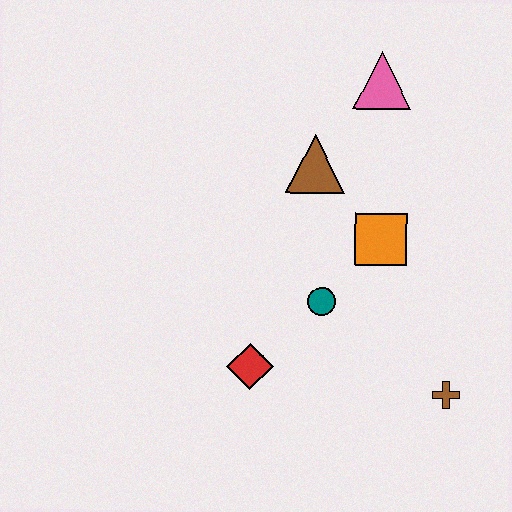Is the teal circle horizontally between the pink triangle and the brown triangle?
Yes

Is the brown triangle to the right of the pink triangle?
No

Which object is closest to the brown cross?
The teal circle is closest to the brown cross.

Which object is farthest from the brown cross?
The pink triangle is farthest from the brown cross.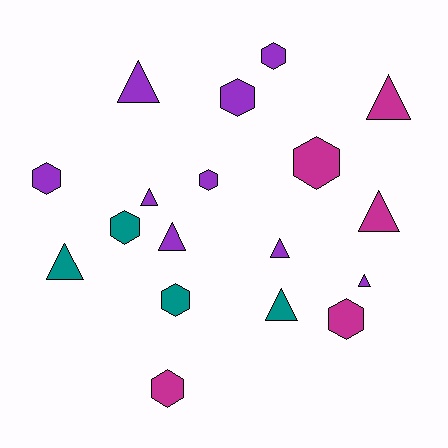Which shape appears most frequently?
Hexagon, with 9 objects.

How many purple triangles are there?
There are 5 purple triangles.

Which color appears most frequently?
Purple, with 9 objects.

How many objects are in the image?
There are 18 objects.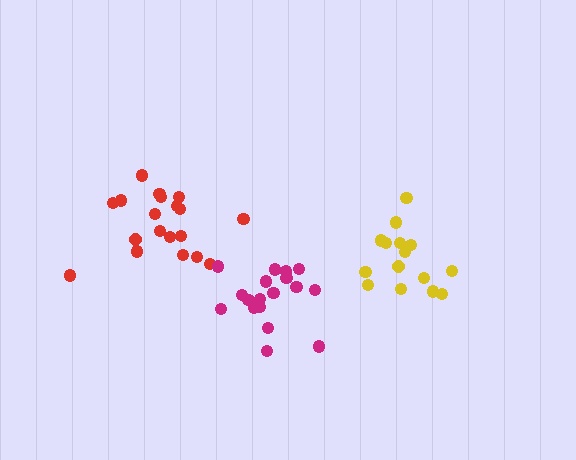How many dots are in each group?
Group 1: 19 dots, Group 2: 15 dots, Group 3: 18 dots (52 total).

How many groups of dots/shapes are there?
There are 3 groups.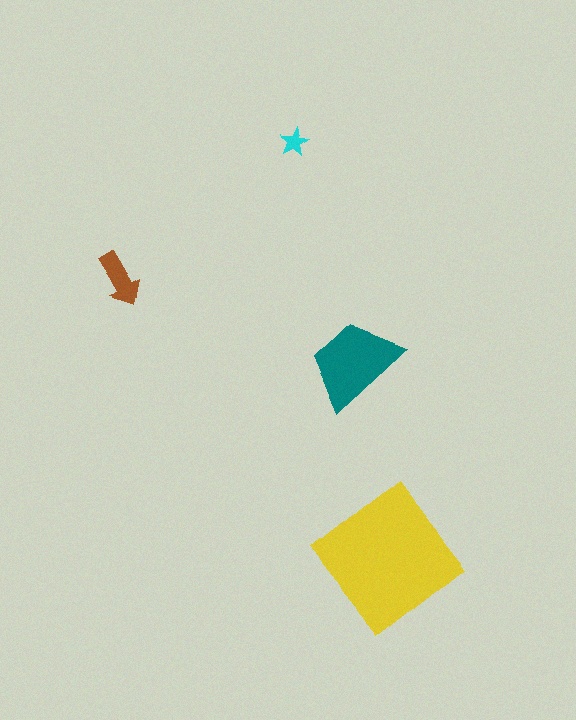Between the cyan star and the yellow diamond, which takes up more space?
The yellow diamond.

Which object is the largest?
The yellow diamond.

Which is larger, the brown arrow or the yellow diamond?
The yellow diamond.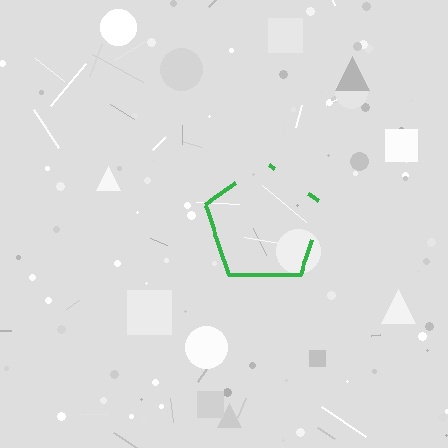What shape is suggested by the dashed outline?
The dashed outline suggests a pentagon.